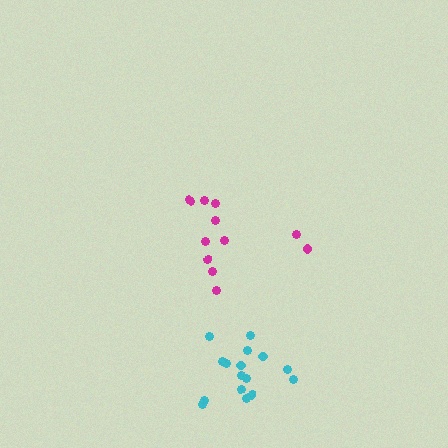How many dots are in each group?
Group 1: 17 dots, Group 2: 12 dots (29 total).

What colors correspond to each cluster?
The clusters are colored: cyan, magenta.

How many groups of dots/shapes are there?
There are 2 groups.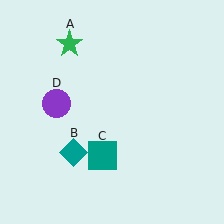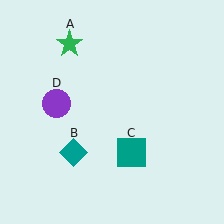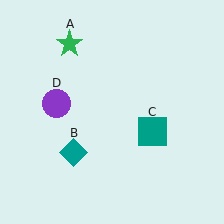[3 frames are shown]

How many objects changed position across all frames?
1 object changed position: teal square (object C).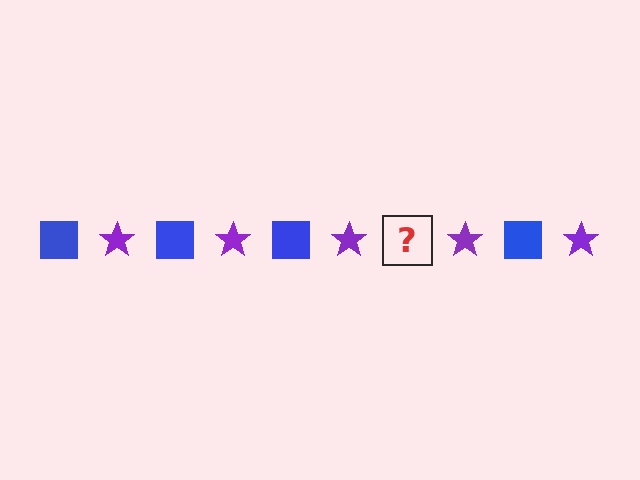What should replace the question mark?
The question mark should be replaced with a blue square.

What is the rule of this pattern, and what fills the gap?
The rule is that the pattern alternates between blue square and purple star. The gap should be filled with a blue square.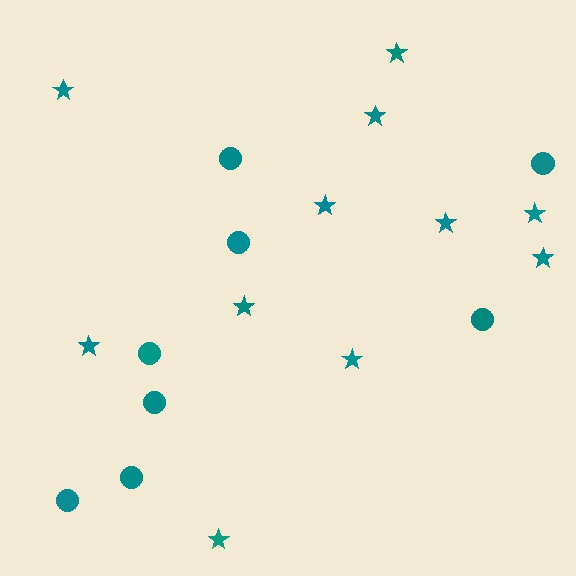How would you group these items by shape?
There are 2 groups: one group of circles (8) and one group of stars (11).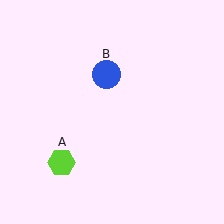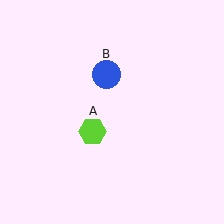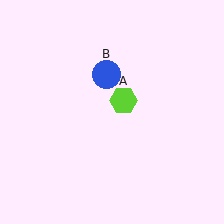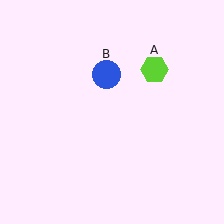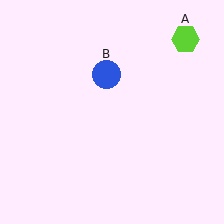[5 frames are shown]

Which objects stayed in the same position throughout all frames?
Blue circle (object B) remained stationary.